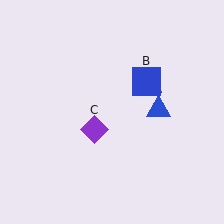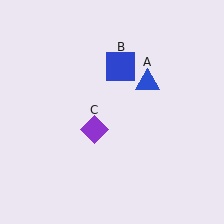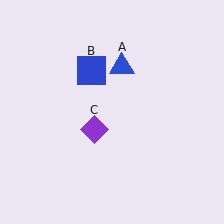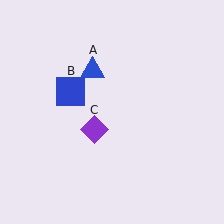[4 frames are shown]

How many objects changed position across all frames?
2 objects changed position: blue triangle (object A), blue square (object B).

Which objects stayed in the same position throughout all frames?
Purple diamond (object C) remained stationary.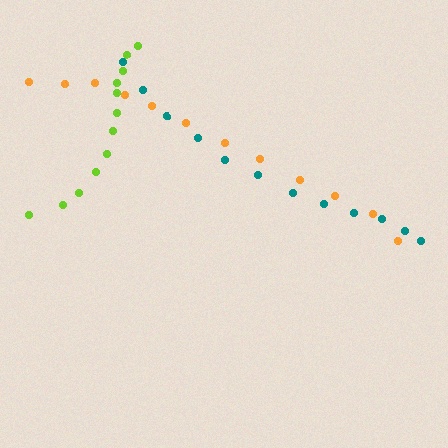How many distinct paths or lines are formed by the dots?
There are 3 distinct paths.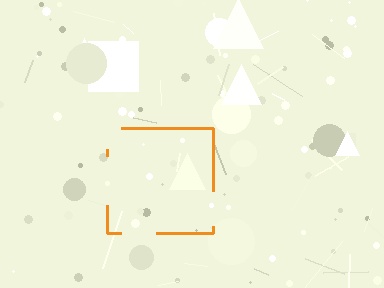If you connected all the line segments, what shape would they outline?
They would outline a square.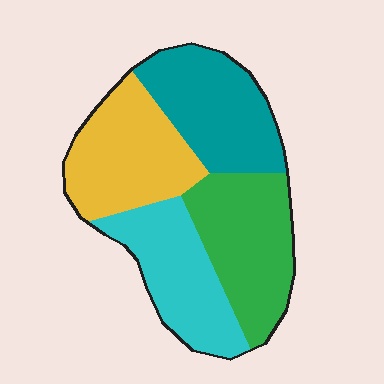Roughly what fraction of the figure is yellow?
Yellow takes up about one quarter (1/4) of the figure.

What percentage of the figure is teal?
Teal takes up about one quarter (1/4) of the figure.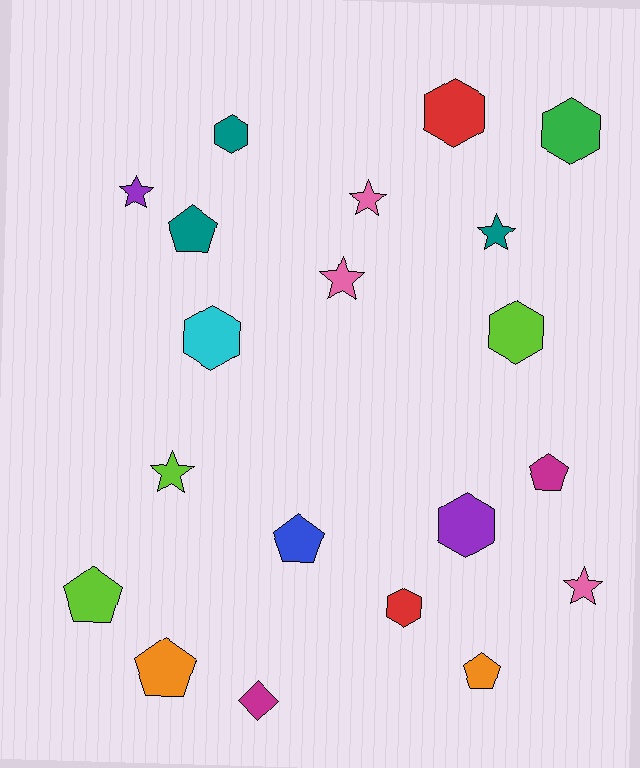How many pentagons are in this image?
There are 6 pentagons.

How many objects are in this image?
There are 20 objects.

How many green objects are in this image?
There is 1 green object.